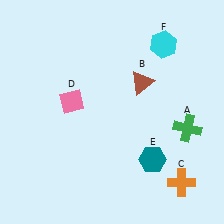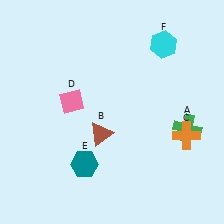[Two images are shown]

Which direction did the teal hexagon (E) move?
The teal hexagon (E) moved left.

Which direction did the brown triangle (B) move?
The brown triangle (B) moved down.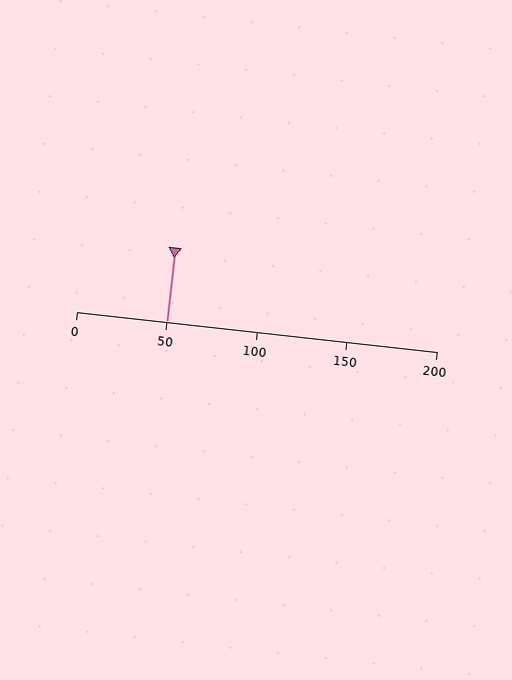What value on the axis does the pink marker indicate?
The marker indicates approximately 50.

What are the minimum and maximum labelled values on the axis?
The axis runs from 0 to 200.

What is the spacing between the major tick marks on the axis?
The major ticks are spaced 50 apart.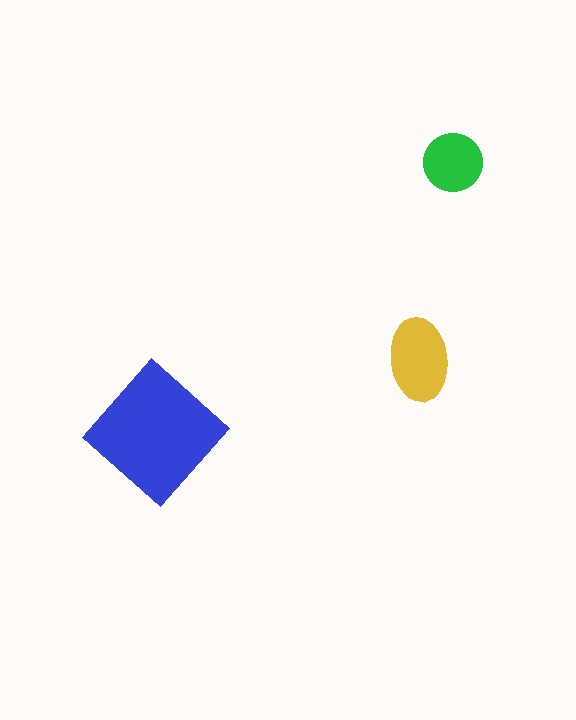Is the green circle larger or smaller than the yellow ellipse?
Smaller.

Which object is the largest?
The blue diamond.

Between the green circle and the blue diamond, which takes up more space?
The blue diamond.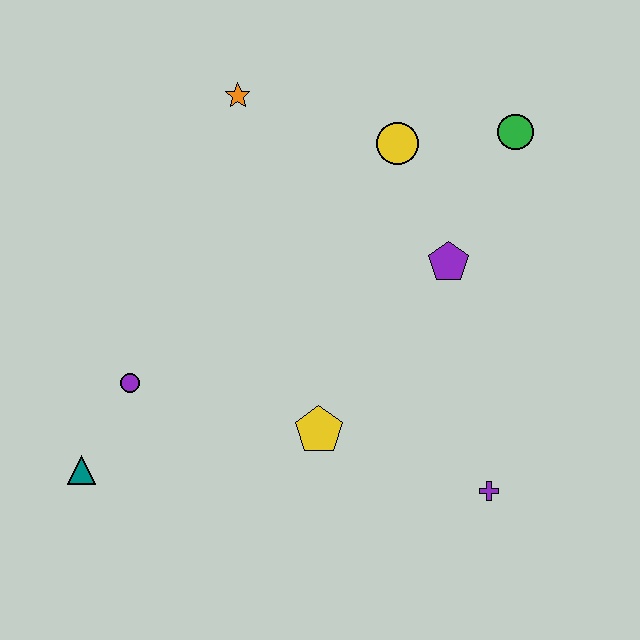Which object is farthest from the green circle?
The teal triangle is farthest from the green circle.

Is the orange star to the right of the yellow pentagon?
No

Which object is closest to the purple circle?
The teal triangle is closest to the purple circle.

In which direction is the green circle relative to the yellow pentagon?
The green circle is above the yellow pentagon.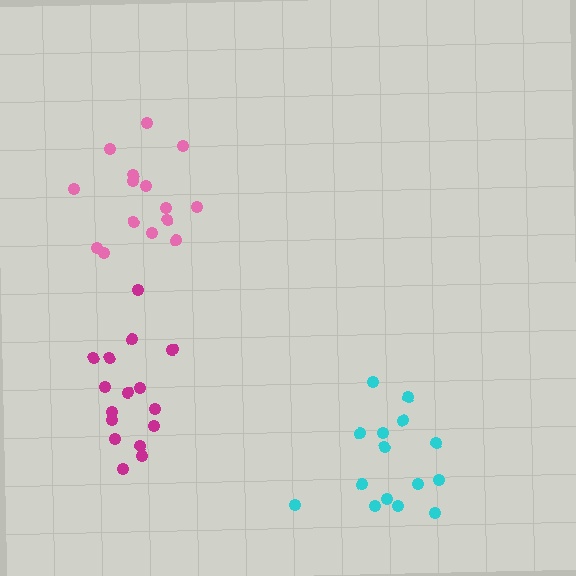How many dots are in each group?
Group 1: 15 dots, Group 2: 16 dots, Group 3: 15 dots (46 total).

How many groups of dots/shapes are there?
There are 3 groups.